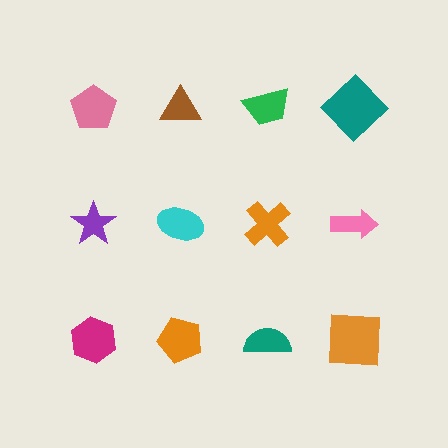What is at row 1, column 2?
A brown triangle.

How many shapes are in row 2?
4 shapes.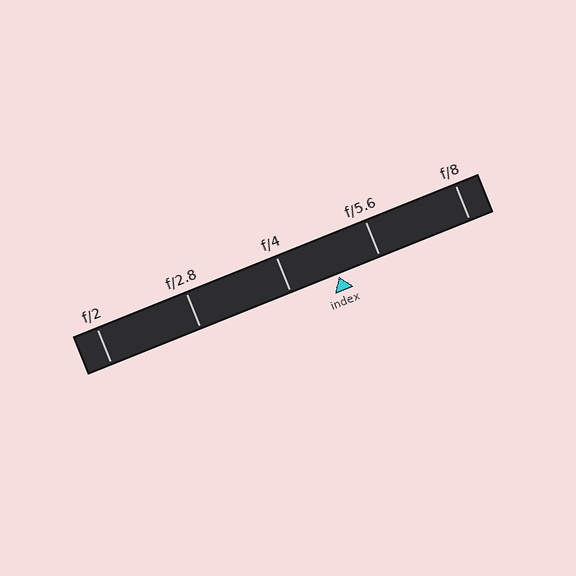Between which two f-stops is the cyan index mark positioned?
The index mark is between f/4 and f/5.6.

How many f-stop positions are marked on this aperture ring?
There are 5 f-stop positions marked.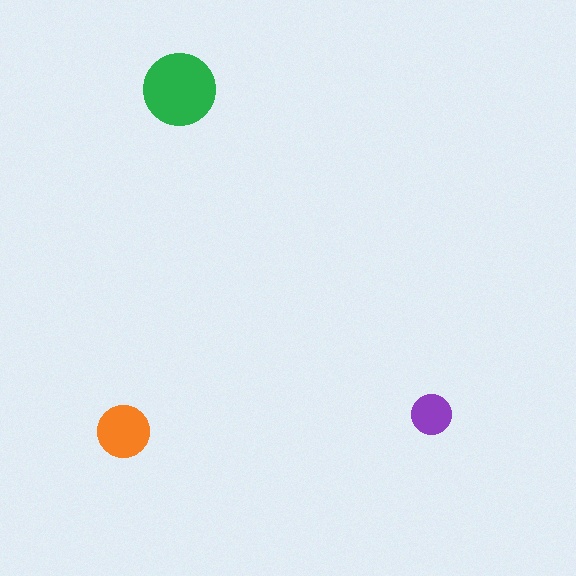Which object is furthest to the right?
The purple circle is rightmost.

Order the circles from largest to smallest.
the green one, the orange one, the purple one.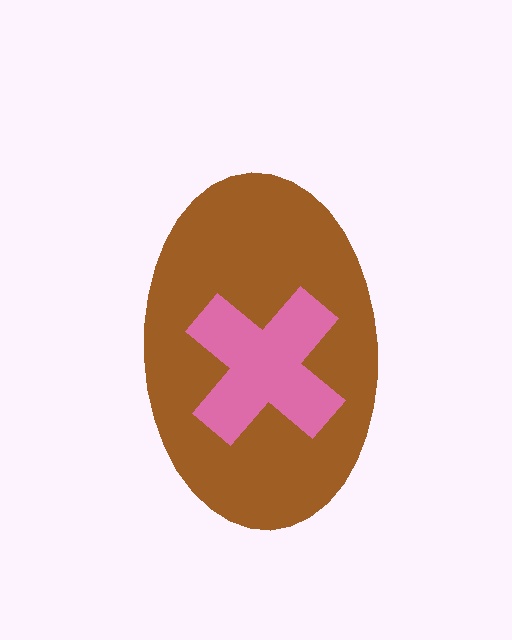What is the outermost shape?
The brown ellipse.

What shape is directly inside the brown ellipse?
The pink cross.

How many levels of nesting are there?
2.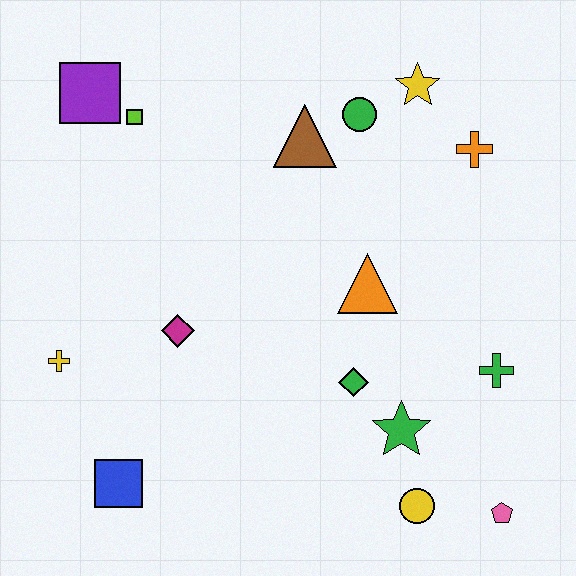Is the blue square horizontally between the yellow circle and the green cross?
No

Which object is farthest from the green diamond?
The purple square is farthest from the green diamond.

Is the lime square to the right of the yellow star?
No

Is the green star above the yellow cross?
No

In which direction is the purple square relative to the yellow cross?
The purple square is above the yellow cross.